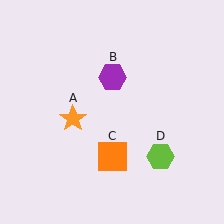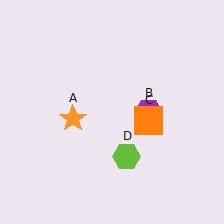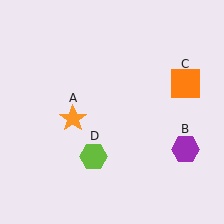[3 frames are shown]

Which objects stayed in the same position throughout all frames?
Orange star (object A) remained stationary.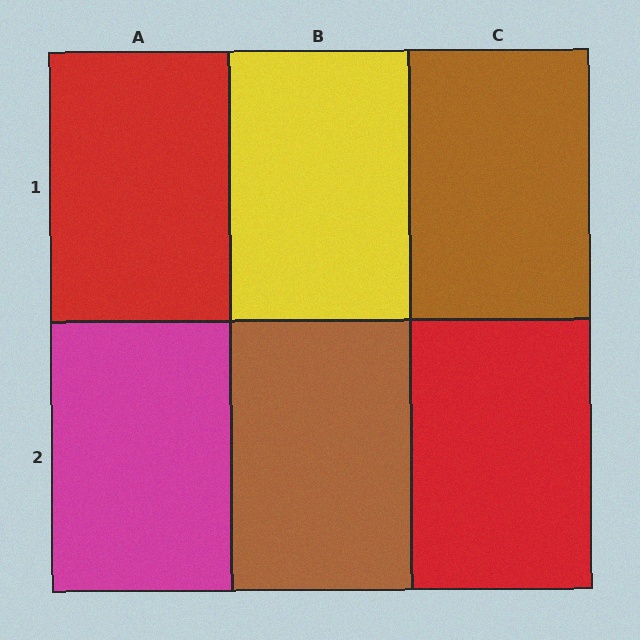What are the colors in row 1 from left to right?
Red, yellow, brown.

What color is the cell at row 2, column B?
Brown.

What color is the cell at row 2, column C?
Red.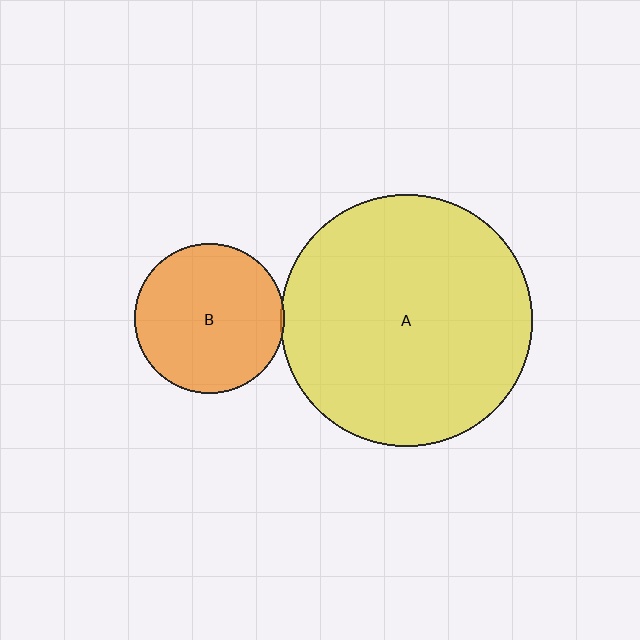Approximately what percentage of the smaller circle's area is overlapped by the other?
Approximately 5%.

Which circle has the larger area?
Circle A (yellow).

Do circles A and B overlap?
Yes.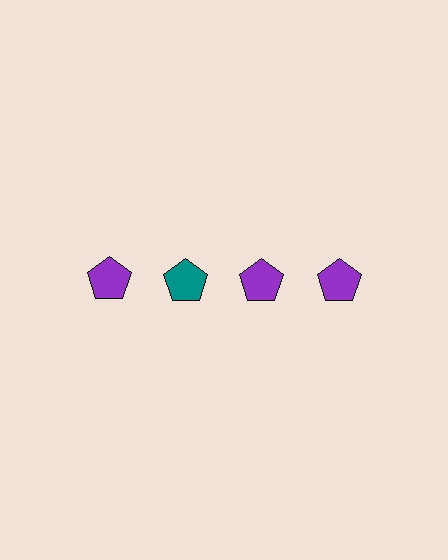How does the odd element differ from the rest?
It has a different color: teal instead of purple.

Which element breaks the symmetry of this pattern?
The teal pentagon in the top row, second from left column breaks the symmetry. All other shapes are purple pentagons.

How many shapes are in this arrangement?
There are 4 shapes arranged in a grid pattern.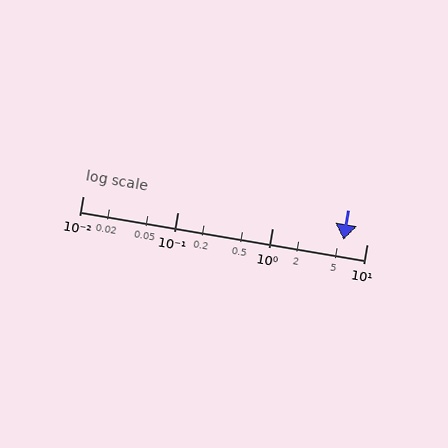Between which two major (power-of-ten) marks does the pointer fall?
The pointer is between 1 and 10.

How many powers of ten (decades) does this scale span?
The scale spans 3 decades, from 0.01 to 10.